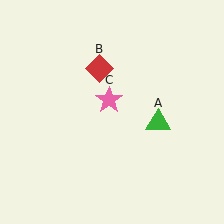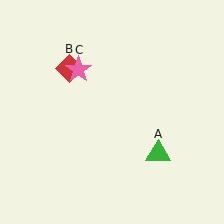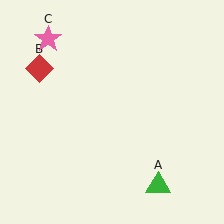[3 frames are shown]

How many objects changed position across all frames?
3 objects changed position: green triangle (object A), red diamond (object B), pink star (object C).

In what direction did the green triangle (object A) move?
The green triangle (object A) moved down.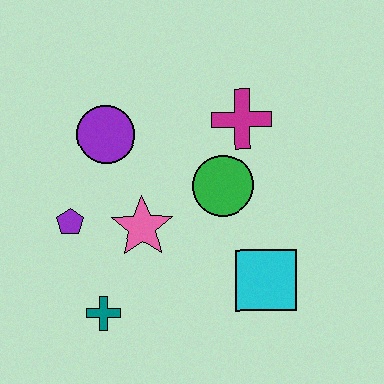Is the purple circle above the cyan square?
Yes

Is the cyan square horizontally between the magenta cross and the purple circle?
No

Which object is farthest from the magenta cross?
The teal cross is farthest from the magenta cross.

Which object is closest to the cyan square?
The green circle is closest to the cyan square.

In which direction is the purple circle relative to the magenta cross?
The purple circle is to the left of the magenta cross.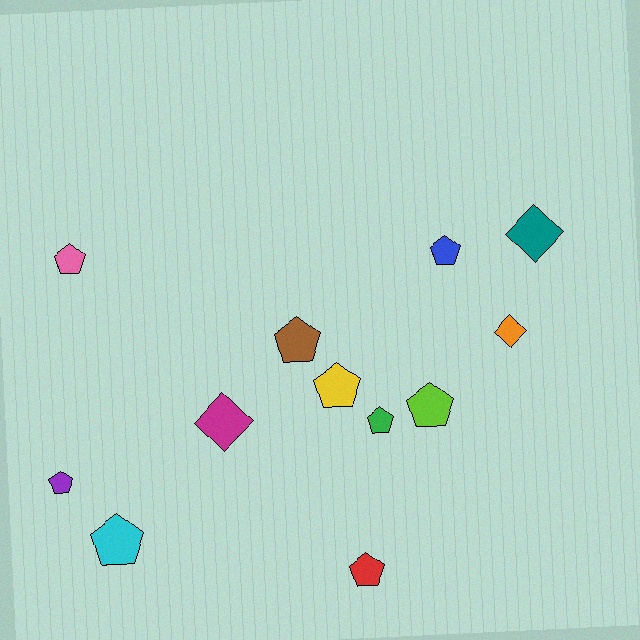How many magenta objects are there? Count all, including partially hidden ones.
There is 1 magenta object.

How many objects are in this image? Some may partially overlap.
There are 12 objects.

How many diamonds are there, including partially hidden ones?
There are 3 diamonds.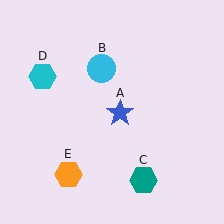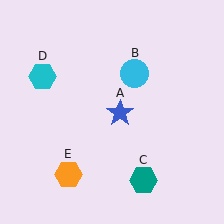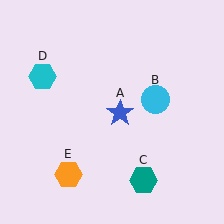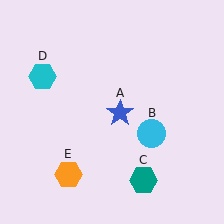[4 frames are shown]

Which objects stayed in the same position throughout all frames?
Blue star (object A) and teal hexagon (object C) and cyan hexagon (object D) and orange hexagon (object E) remained stationary.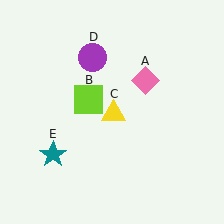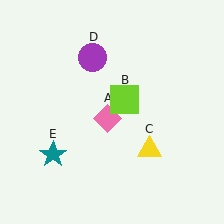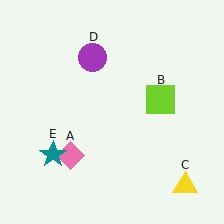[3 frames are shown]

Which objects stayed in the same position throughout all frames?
Purple circle (object D) and teal star (object E) remained stationary.